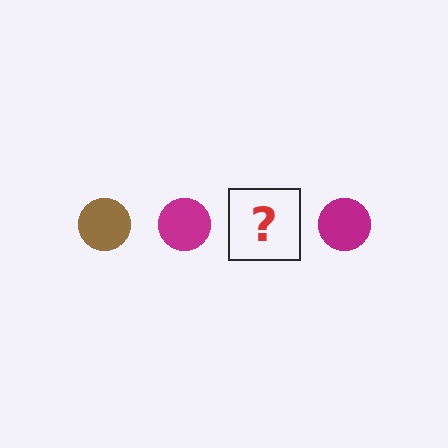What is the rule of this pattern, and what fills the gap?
The rule is that the pattern cycles through brown, magenta circles. The gap should be filled with a brown circle.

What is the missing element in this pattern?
The missing element is a brown circle.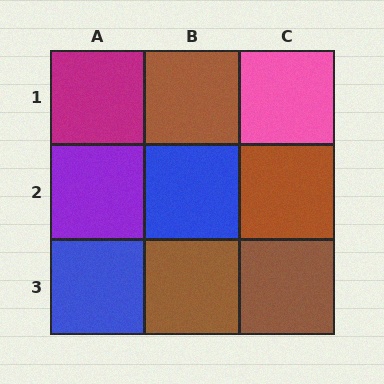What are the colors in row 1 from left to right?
Magenta, brown, pink.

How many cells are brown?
4 cells are brown.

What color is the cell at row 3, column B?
Brown.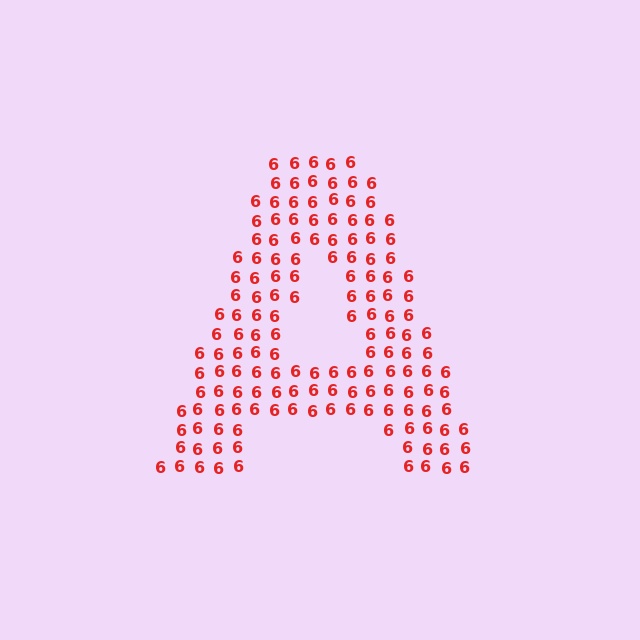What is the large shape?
The large shape is the letter A.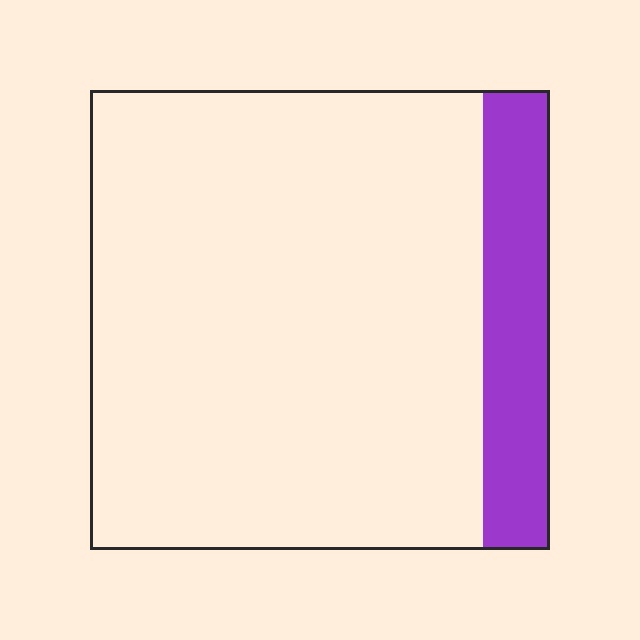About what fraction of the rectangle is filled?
About one eighth (1/8).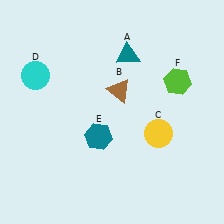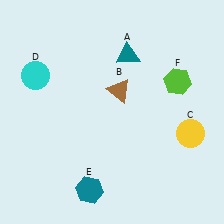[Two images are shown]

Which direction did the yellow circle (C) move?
The yellow circle (C) moved right.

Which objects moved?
The objects that moved are: the yellow circle (C), the teal hexagon (E).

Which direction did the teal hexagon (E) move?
The teal hexagon (E) moved down.